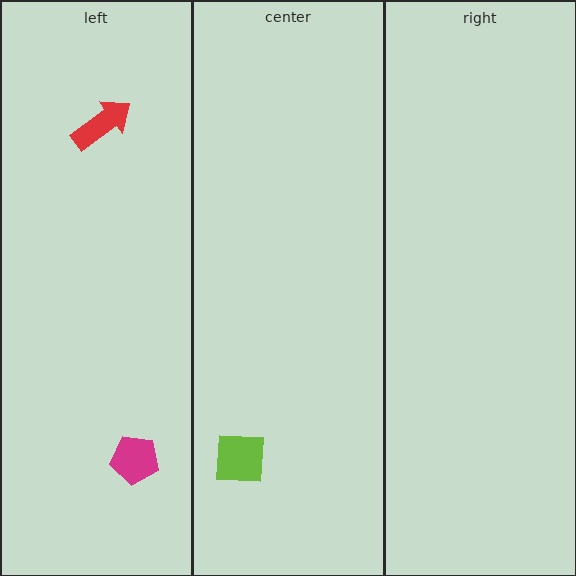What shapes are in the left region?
The red arrow, the magenta pentagon.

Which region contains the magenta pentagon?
The left region.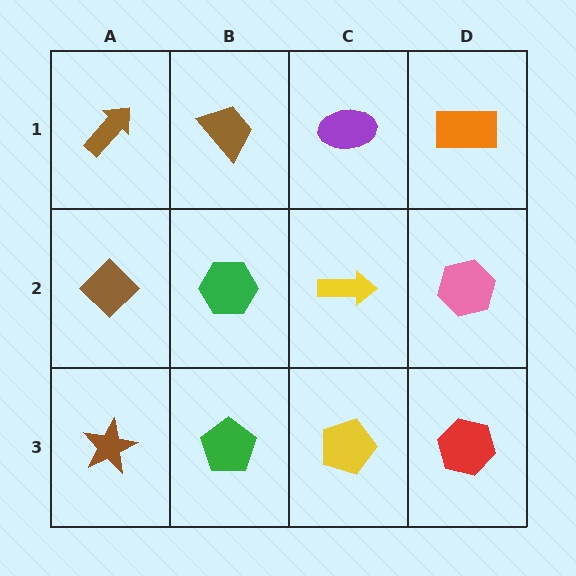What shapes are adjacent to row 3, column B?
A green hexagon (row 2, column B), a brown star (row 3, column A), a yellow pentagon (row 3, column C).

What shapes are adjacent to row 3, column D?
A pink hexagon (row 2, column D), a yellow pentagon (row 3, column C).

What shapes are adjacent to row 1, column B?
A green hexagon (row 2, column B), a brown arrow (row 1, column A), a purple ellipse (row 1, column C).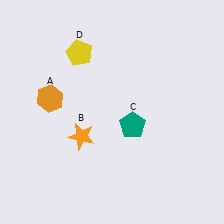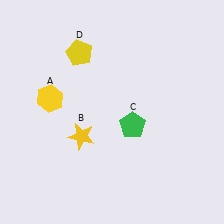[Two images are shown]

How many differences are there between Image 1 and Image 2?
There are 3 differences between the two images.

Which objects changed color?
A changed from orange to yellow. B changed from orange to yellow. C changed from teal to green.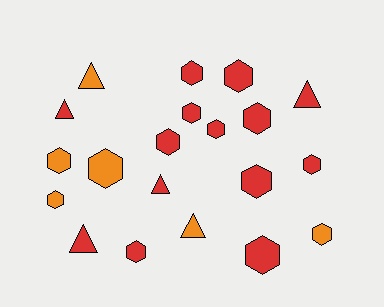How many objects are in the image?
There are 20 objects.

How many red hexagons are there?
There are 10 red hexagons.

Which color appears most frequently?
Red, with 14 objects.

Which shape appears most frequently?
Hexagon, with 14 objects.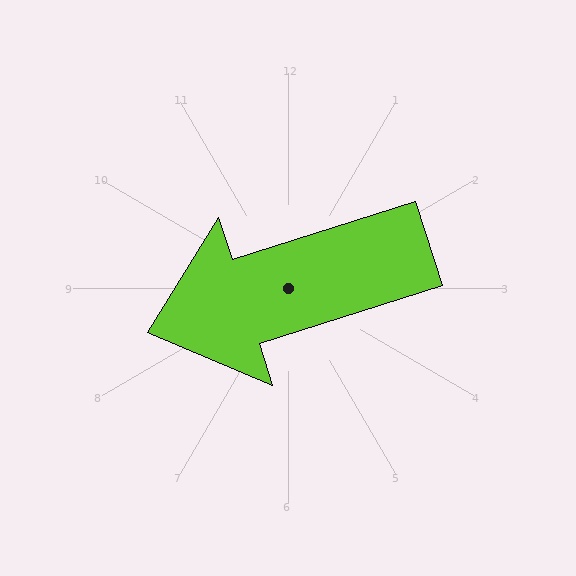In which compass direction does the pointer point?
West.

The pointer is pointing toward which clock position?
Roughly 8 o'clock.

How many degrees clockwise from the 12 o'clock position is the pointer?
Approximately 252 degrees.